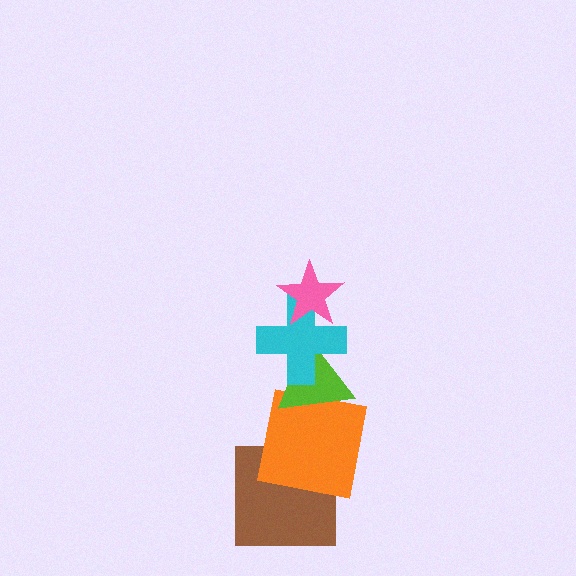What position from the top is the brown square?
The brown square is 5th from the top.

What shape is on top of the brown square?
The orange square is on top of the brown square.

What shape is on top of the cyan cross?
The pink star is on top of the cyan cross.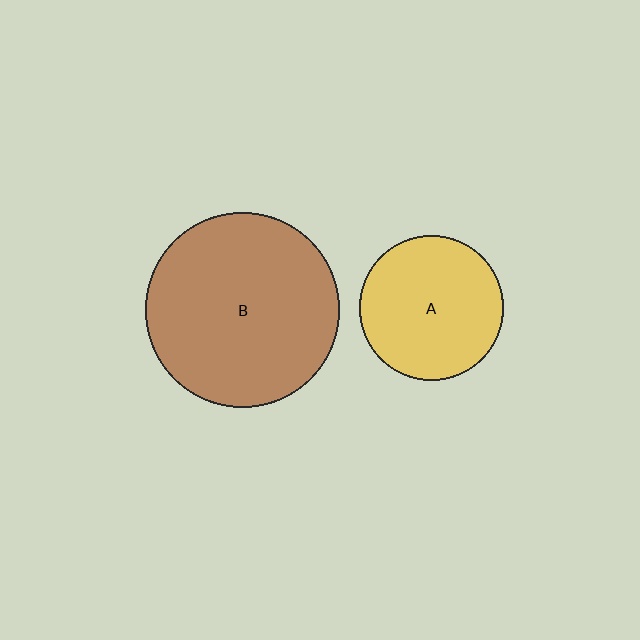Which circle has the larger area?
Circle B (brown).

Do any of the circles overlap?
No, none of the circles overlap.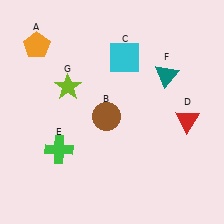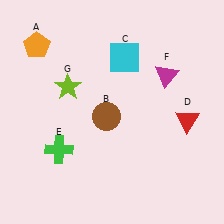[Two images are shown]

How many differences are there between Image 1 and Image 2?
There is 1 difference between the two images.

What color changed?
The triangle (F) changed from teal in Image 1 to magenta in Image 2.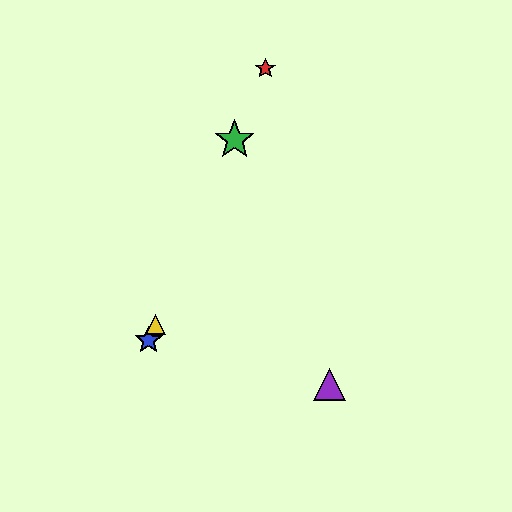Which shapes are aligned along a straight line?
The red star, the blue star, the green star, the yellow triangle are aligned along a straight line.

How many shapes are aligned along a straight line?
4 shapes (the red star, the blue star, the green star, the yellow triangle) are aligned along a straight line.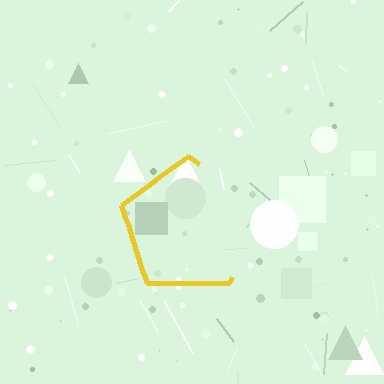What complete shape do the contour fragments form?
The contour fragments form a pentagon.